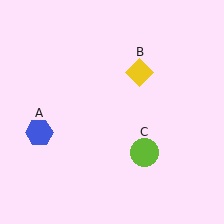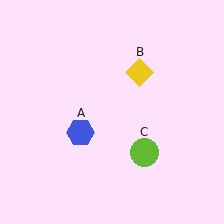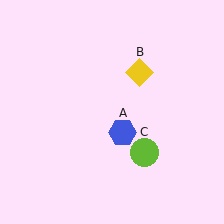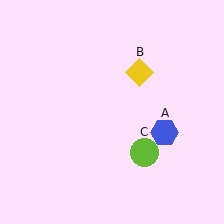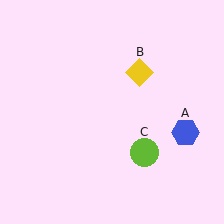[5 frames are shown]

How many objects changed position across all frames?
1 object changed position: blue hexagon (object A).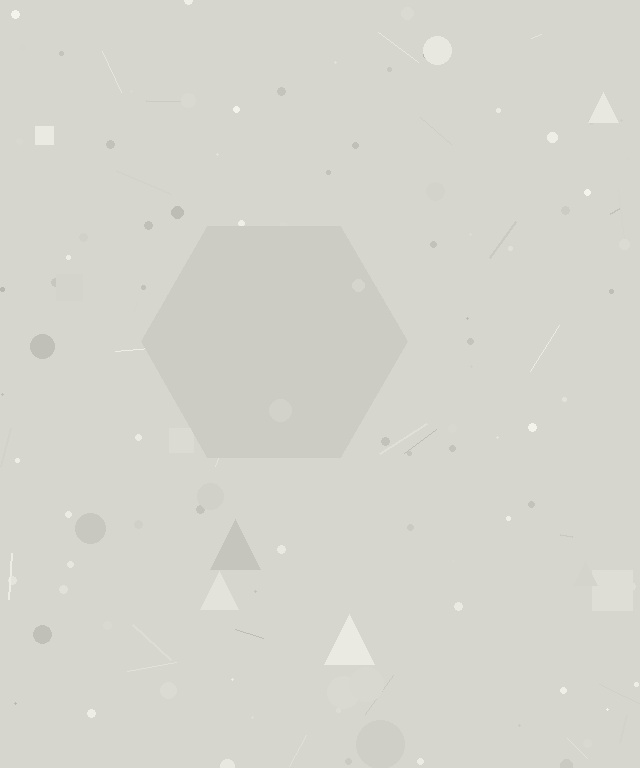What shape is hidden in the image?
A hexagon is hidden in the image.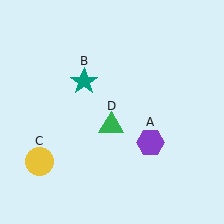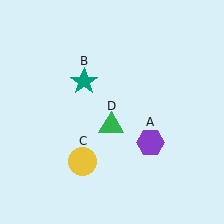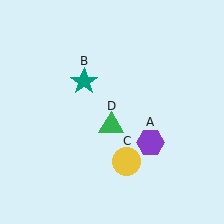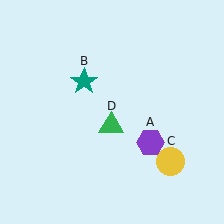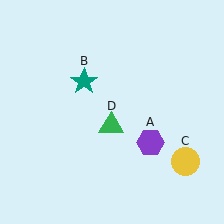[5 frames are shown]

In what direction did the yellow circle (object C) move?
The yellow circle (object C) moved right.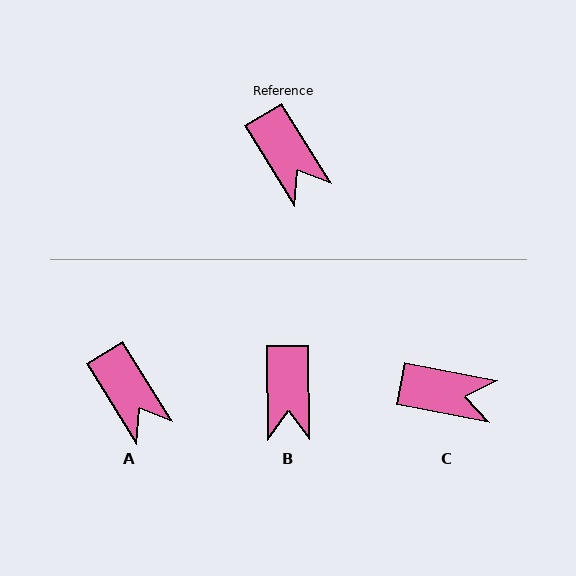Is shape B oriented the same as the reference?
No, it is off by about 31 degrees.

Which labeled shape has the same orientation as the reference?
A.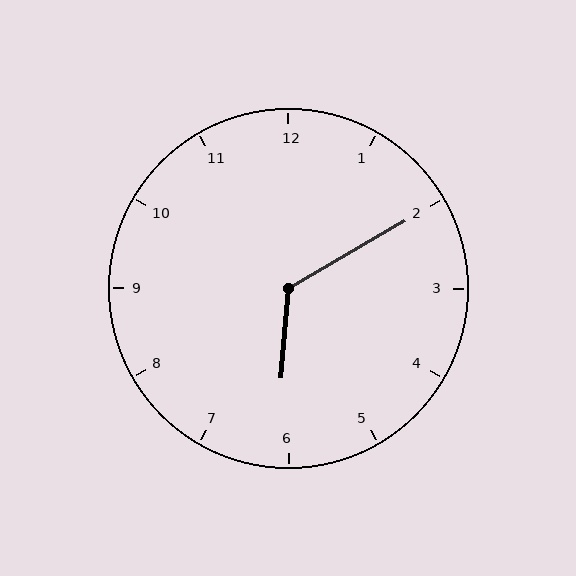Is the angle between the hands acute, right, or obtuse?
It is obtuse.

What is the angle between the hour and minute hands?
Approximately 125 degrees.